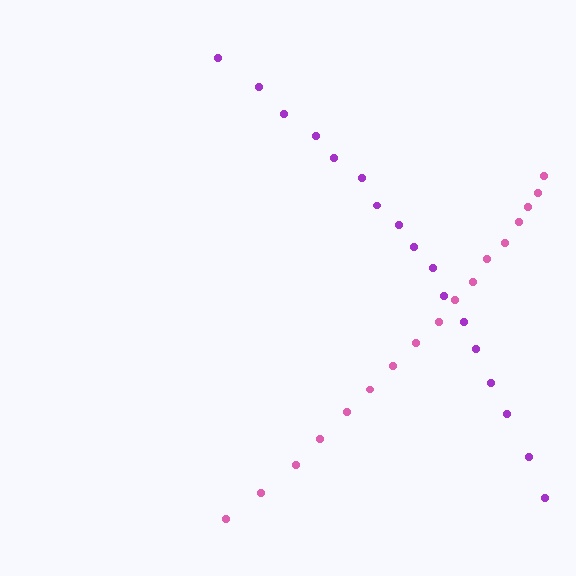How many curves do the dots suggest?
There are 2 distinct paths.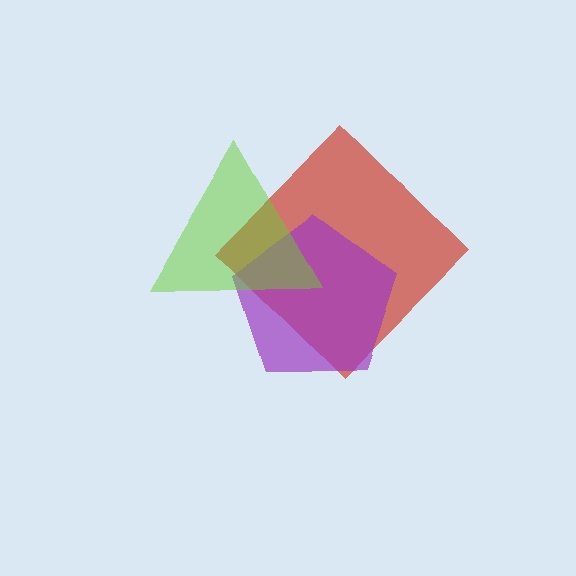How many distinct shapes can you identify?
There are 3 distinct shapes: a red diamond, a purple pentagon, a lime triangle.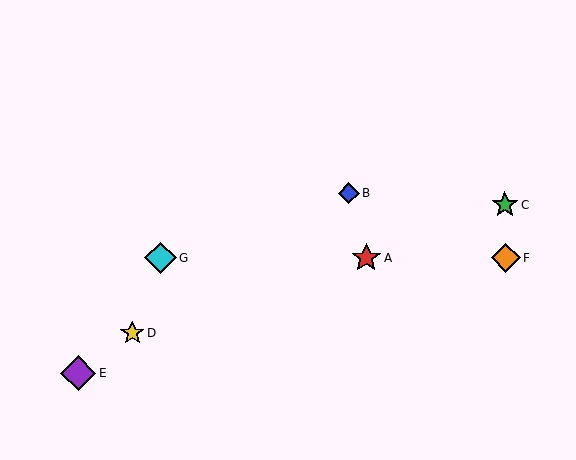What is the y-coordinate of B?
Object B is at y≈193.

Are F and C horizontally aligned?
No, F is at y≈258 and C is at y≈205.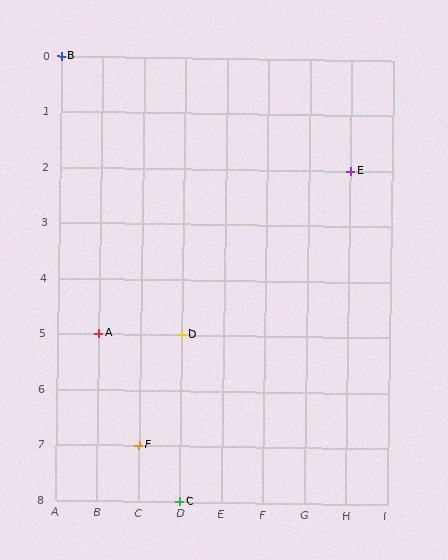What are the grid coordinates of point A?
Point A is at grid coordinates (B, 5).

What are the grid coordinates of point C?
Point C is at grid coordinates (D, 8).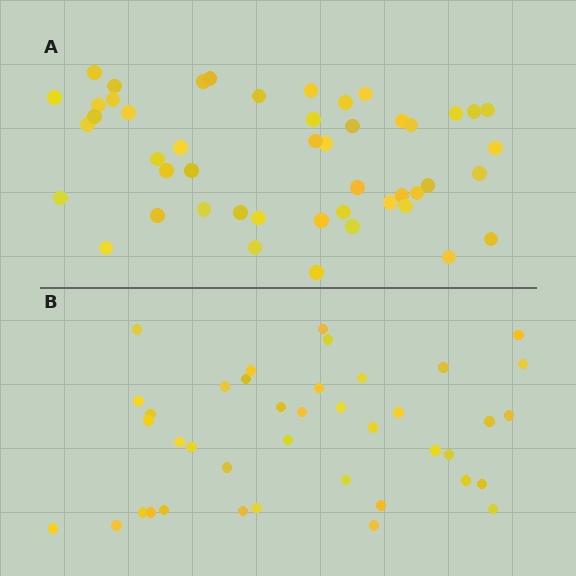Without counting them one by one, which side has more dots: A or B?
Region A (the top region) has more dots.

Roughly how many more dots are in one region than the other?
Region A has roughly 8 or so more dots than region B.